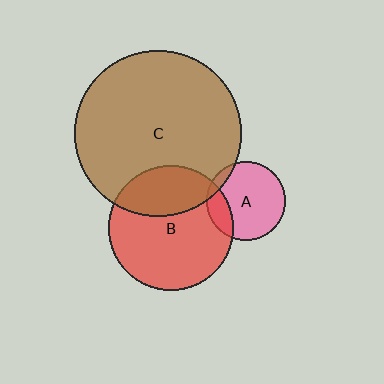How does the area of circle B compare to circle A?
Approximately 2.6 times.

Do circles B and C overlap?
Yes.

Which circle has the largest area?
Circle C (brown).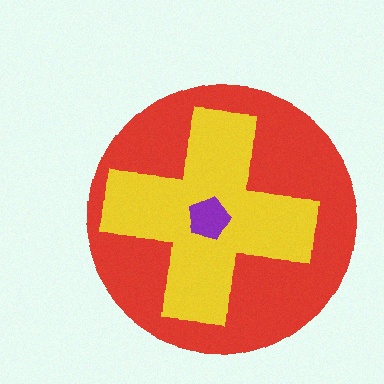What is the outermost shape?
The red circle.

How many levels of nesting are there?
3.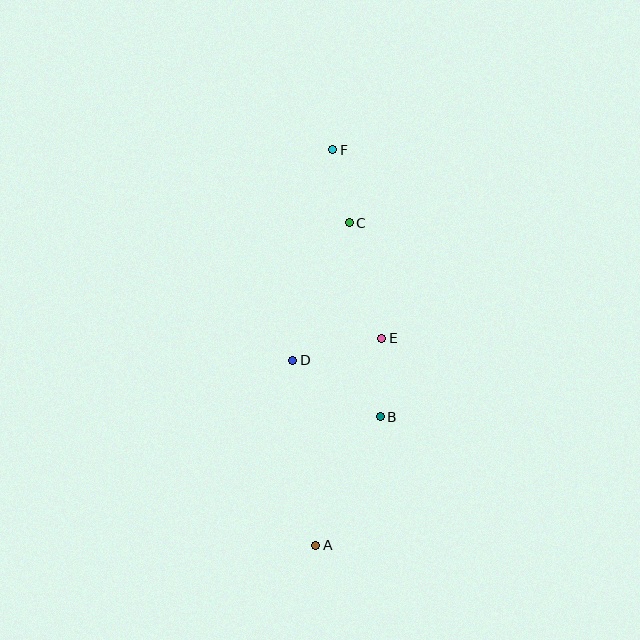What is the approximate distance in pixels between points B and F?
The distance between B and F is approximately 271 pixels.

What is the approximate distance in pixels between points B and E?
The distance between B and E is approximately 78 pixels.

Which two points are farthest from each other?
Points A and F are farthest from each other.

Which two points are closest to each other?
Points C and F are closest to each other.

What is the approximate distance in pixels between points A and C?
The distance between A and C is approximately 324 pixels.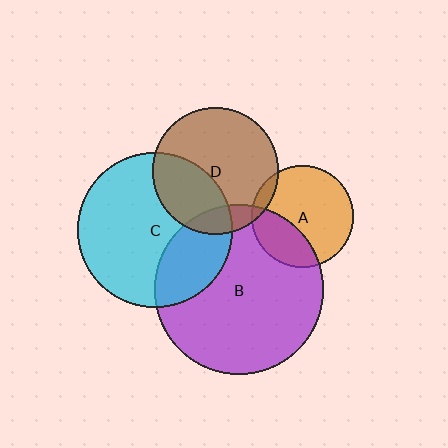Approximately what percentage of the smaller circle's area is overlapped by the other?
Approximately 25%.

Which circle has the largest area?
Circle B (purple).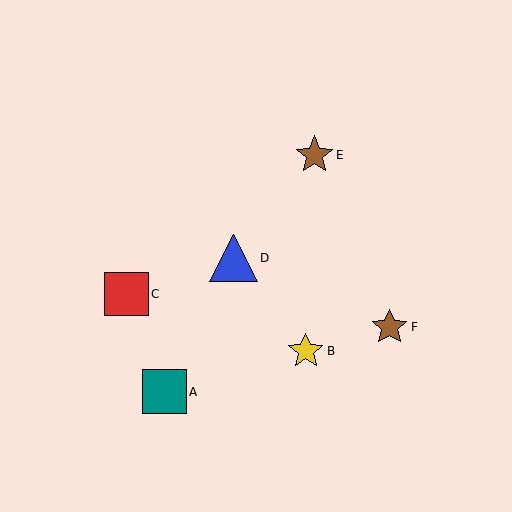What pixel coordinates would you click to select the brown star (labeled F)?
Click at (390, 327) to select the brown star F.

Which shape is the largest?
The blue triangle (labeled D) is the largest.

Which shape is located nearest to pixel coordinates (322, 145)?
The brown star (labeled E) at (314, 155) is nearest to that location.